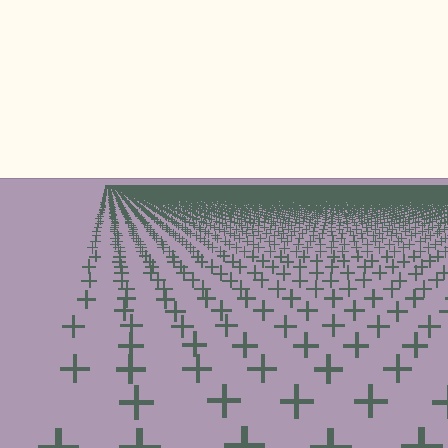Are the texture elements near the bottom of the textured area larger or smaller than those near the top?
Larger. Near the bottom, elements are closer to the viewer and appear at a bigger on-screen size.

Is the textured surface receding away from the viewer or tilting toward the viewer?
The surface is receding away from the viewer. Texture elements get smaller and denser toward the top.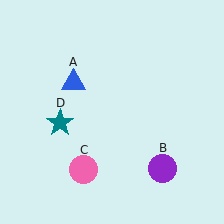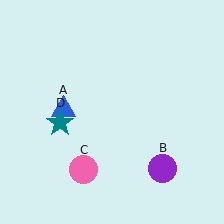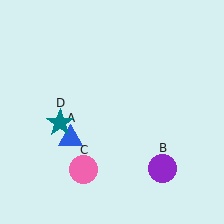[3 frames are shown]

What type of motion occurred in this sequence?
The blue triangle (object A) rotated counterclockwise around the center of the scene.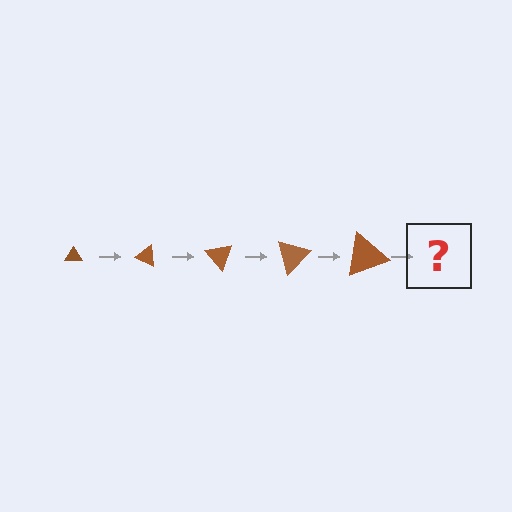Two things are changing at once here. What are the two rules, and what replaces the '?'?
The two rules are that the triangle grows larger each step and it rotates 25 degrees each step. The '?' should be a triangle, larger than the previous one and rotated 125 degrees from the start.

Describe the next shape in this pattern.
It should be a triangle, larger than the previous one and rotated 125 degrees from the start.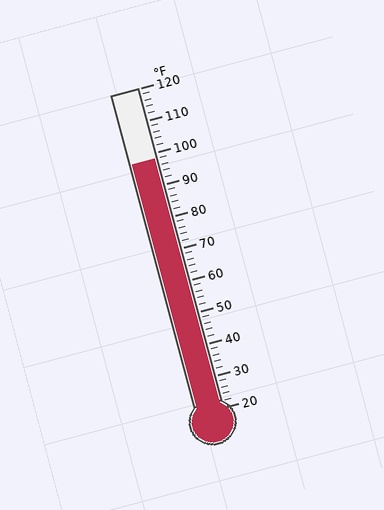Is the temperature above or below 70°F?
The temperature is above 70°F.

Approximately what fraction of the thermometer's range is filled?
The thermometer is filled to approximately 80% of its range.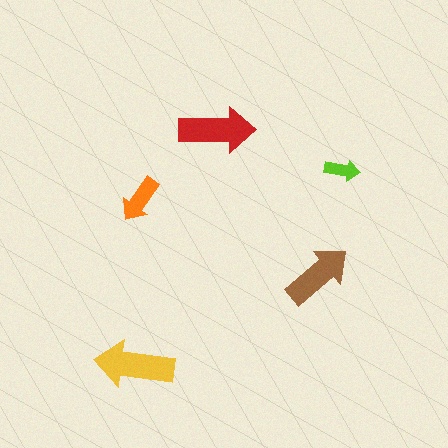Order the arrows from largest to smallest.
the yellow one, the red one, the brown one, the orange one, the lime one.